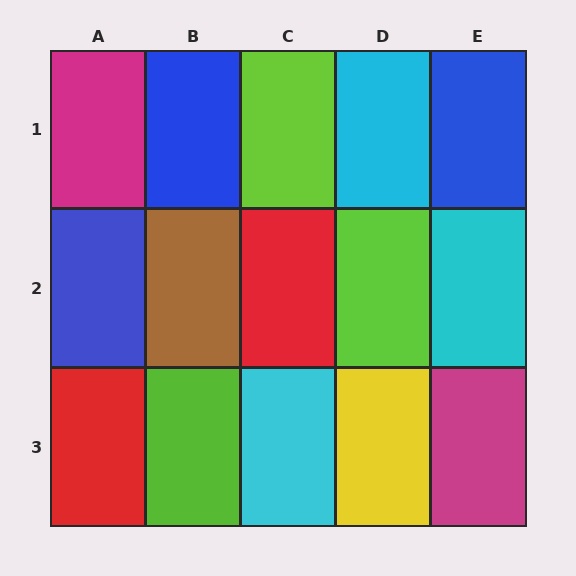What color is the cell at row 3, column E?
Magenta.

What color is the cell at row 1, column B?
Blue.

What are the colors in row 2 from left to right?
Blue, brown, red, lime, cyan.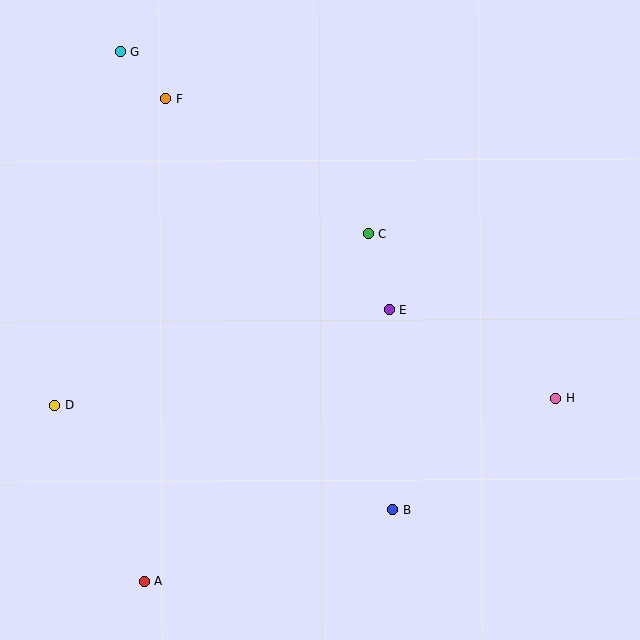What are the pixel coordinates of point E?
Point E is at (389, 309).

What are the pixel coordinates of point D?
Point D is at (55, 406).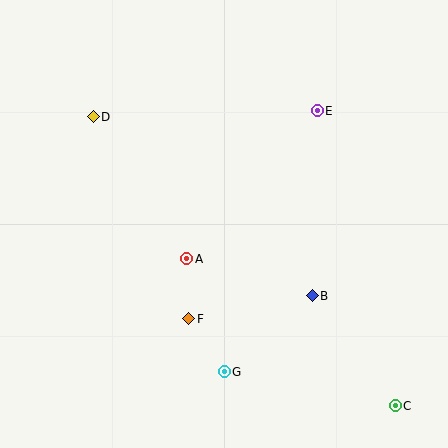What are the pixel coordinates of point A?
Point A is at (186, 259).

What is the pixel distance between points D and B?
The distance between D and B is 283 pixels.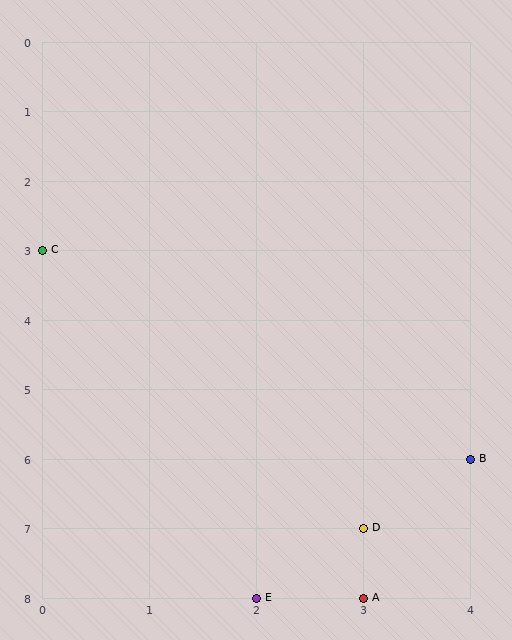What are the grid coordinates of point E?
Point E is at grid coordinates (2, 8).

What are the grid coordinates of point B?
Point B is at grid coordinates (4, 6).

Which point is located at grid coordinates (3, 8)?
Point A is at (3, 8).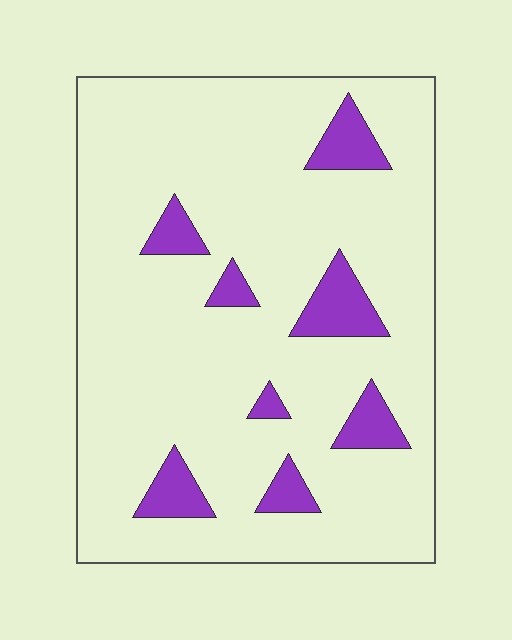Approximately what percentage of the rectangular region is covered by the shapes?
Approximately 10%.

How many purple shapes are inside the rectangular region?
8.